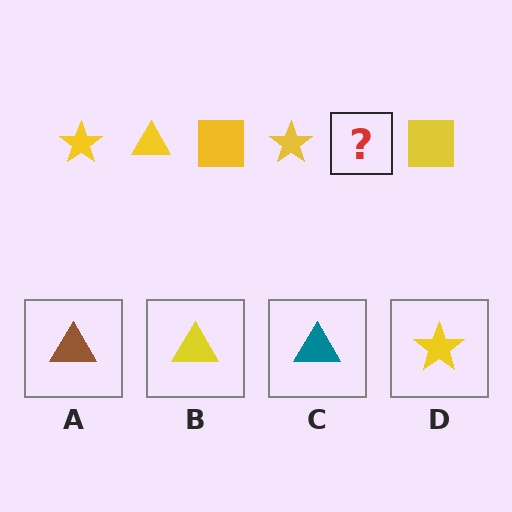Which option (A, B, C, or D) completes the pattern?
B.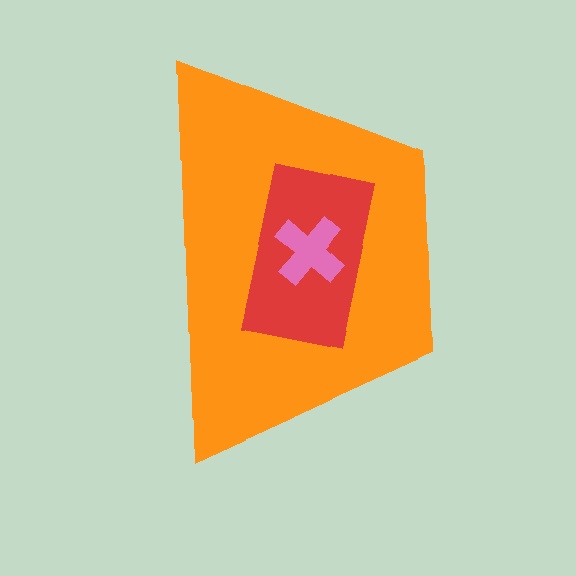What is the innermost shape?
The pink cross.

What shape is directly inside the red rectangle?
The pink cross.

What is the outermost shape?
The orange trapezoid.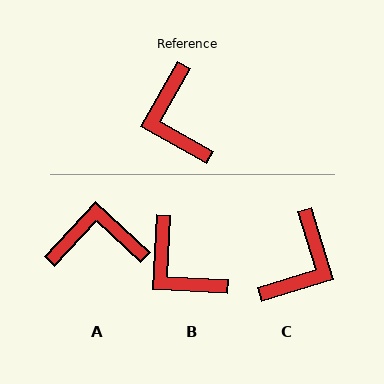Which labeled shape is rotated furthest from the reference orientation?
C, about 137 degrees away.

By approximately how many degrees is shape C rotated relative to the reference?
Approximately 137 degrees counter-clockwise.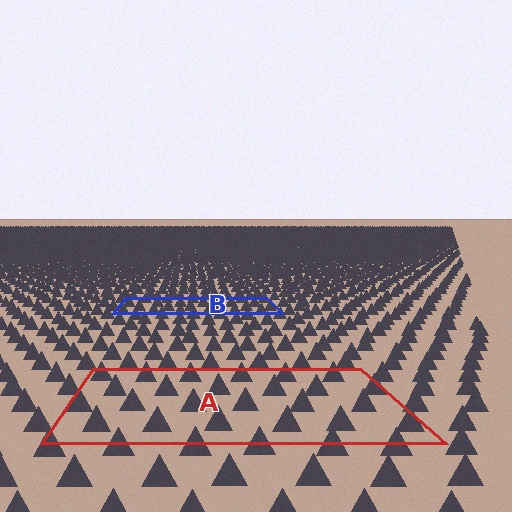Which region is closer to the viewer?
Region A is closer. The texture elements there are larger and more spread out.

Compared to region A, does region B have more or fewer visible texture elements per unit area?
Region B has more texture elements per unit area — they are packed more densely because it is farther away.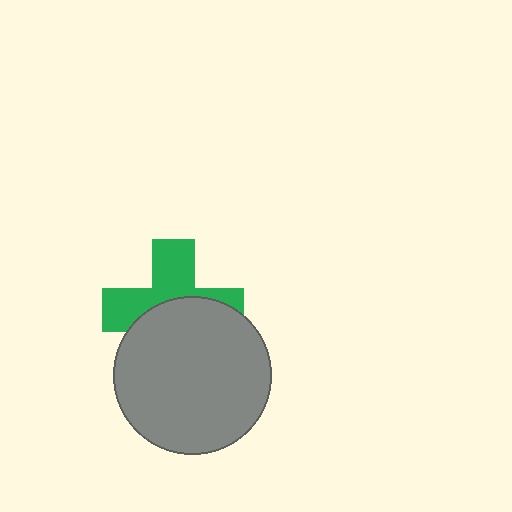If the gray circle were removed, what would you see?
You would see the complete green cross.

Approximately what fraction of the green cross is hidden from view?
Roughly 51% of the green cross is hidden behind the gray circle.